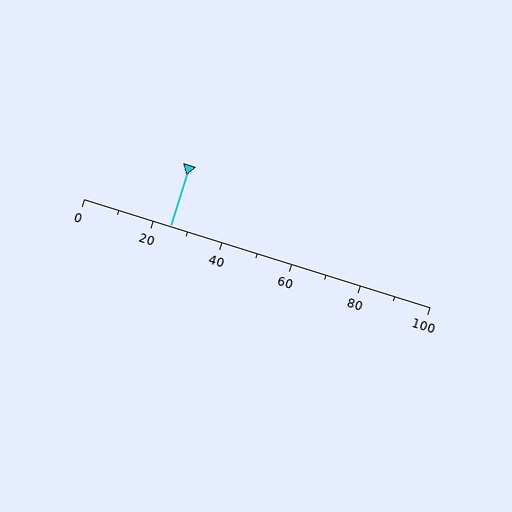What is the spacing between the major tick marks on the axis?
The major ticks are spaced 20 apart.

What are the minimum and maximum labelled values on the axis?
The axis runs from 0 to 100.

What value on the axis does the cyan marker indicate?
The marker indicates approximately 25.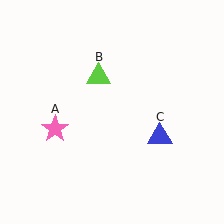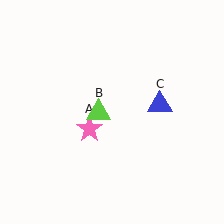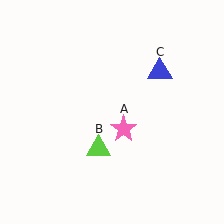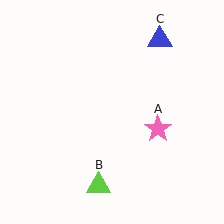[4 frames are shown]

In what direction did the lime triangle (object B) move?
The lime triangle (object B) moved down.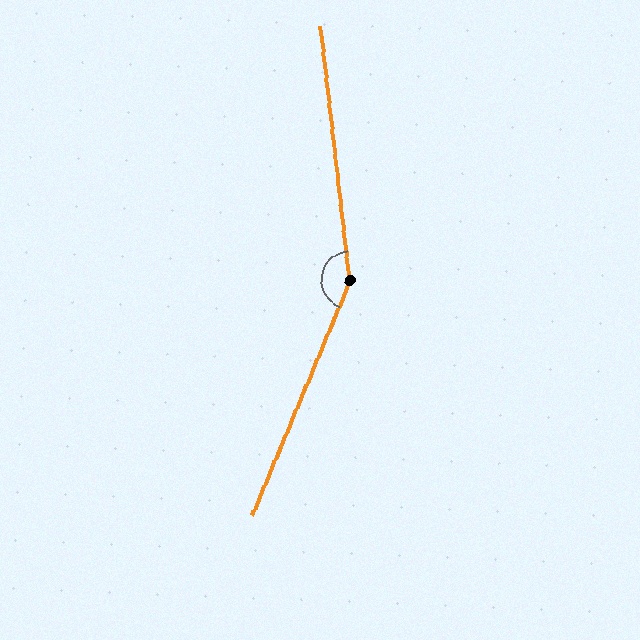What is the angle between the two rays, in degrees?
Approximately 151 degrees.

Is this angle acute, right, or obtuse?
It is obtuse.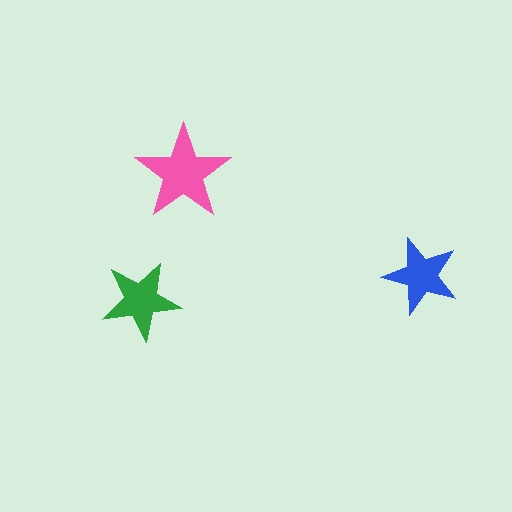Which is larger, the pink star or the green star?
The pink one.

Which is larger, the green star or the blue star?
The green one.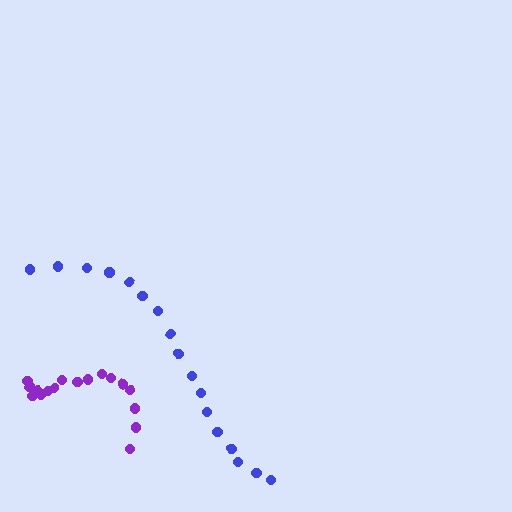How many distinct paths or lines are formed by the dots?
There are 2 distinct paths.